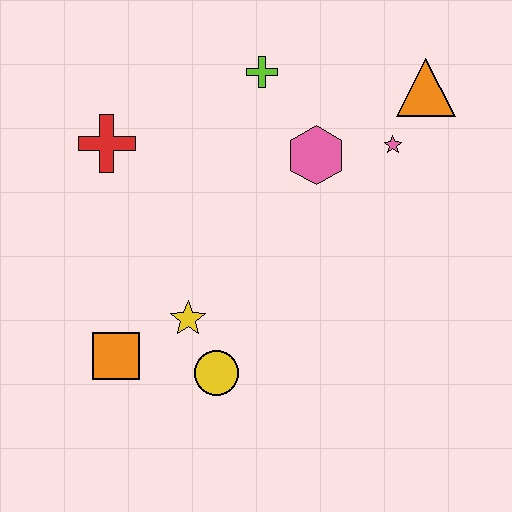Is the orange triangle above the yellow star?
Yes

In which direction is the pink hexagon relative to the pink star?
The pink hexagon is to the left of the pink star.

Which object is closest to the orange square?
The yellow star is closest to the orange square.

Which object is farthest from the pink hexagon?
The orange square is farthest from the pink hexagon.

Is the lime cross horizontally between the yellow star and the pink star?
Yes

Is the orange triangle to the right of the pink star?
Yes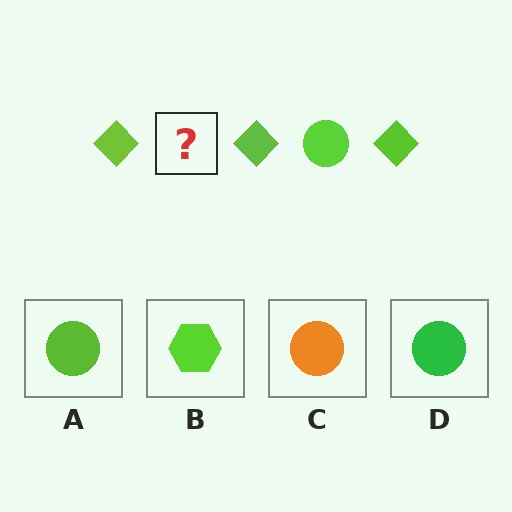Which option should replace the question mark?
Option A.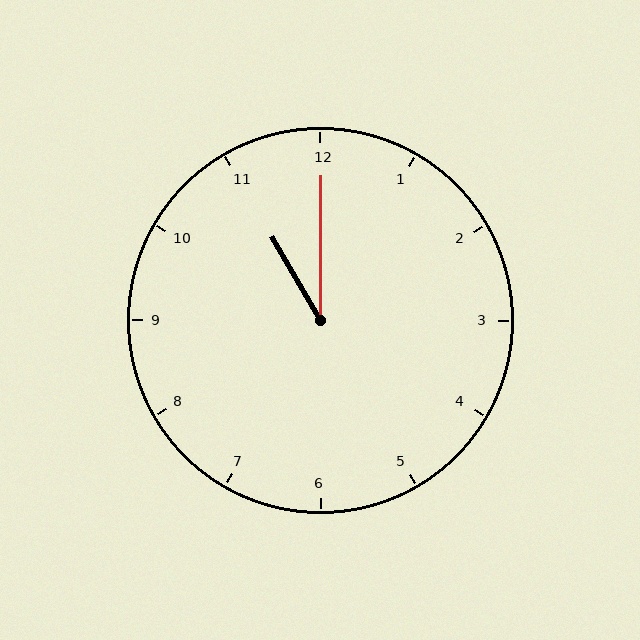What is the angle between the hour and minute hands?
Approximately 30 degrees.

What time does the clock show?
11:00.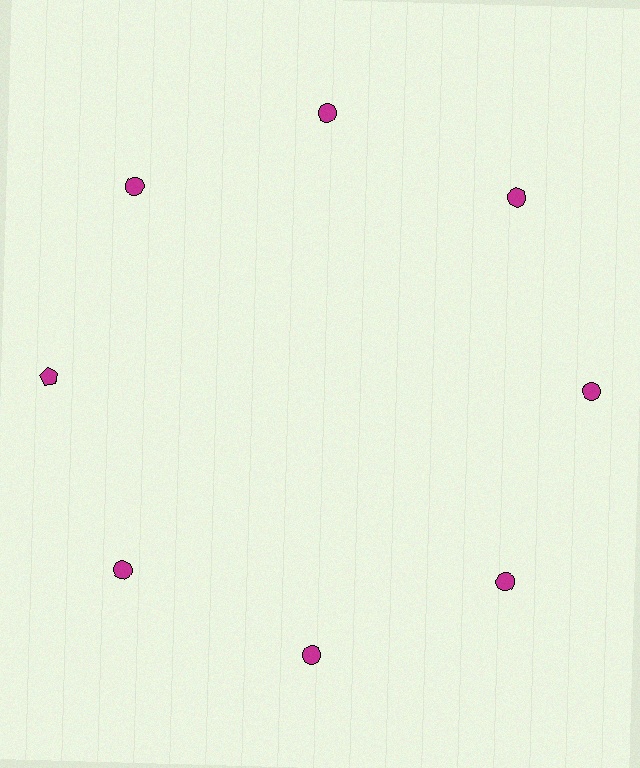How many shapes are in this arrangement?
There are 8 shapes arranged in a ring pattern.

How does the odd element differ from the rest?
It has a different shape: pentagon instead of circle.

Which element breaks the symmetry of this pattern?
The magenta pentagon at roughly the 9 o'clock position breaks the symmetry. All other shapes are magenta circles.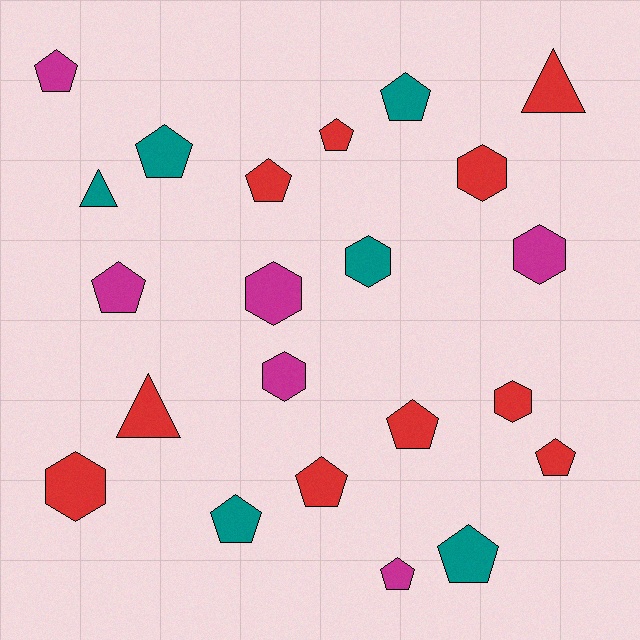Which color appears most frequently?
Red, with 10 objects.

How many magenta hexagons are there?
There are 3 magenta hexagons.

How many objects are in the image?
There are 22 objects.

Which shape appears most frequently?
Pentagon, with 12 objects.